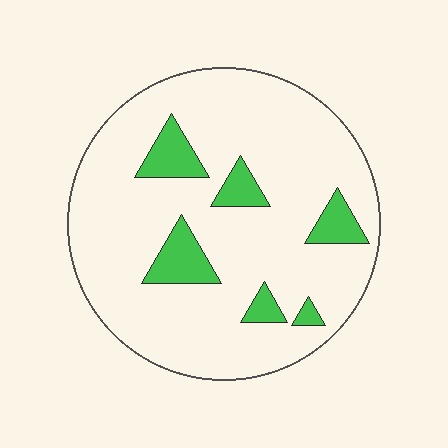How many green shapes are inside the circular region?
6.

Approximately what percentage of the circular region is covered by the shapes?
Approximately 15%.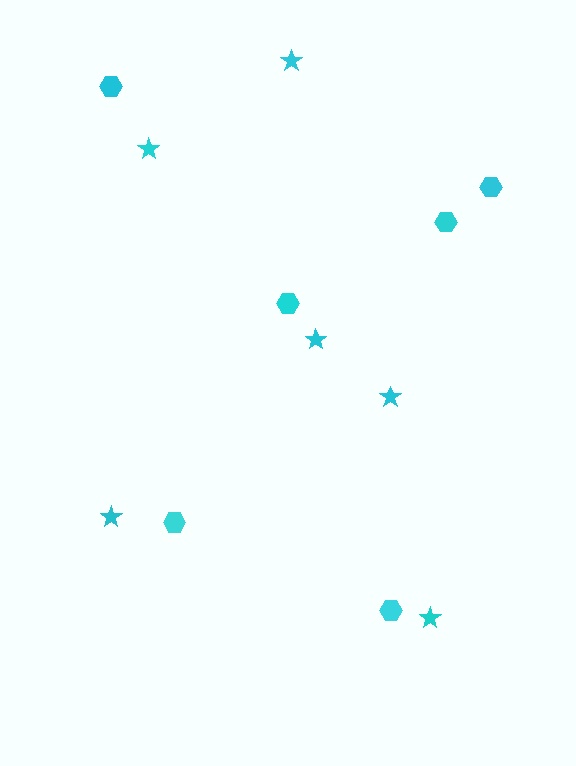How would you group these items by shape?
There are 2 groups: one group of hexagons (6) and one group of stars (6).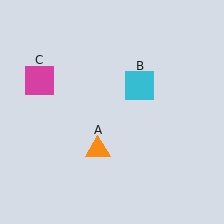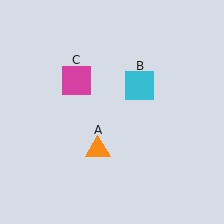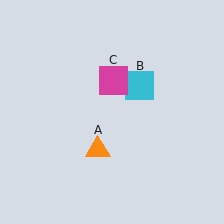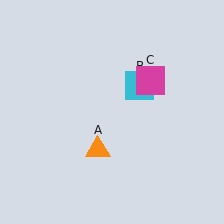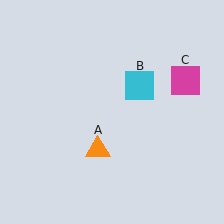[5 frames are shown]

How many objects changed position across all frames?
1 object changed position: magenta square (object C).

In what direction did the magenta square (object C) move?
The magenta square (object C) moved right.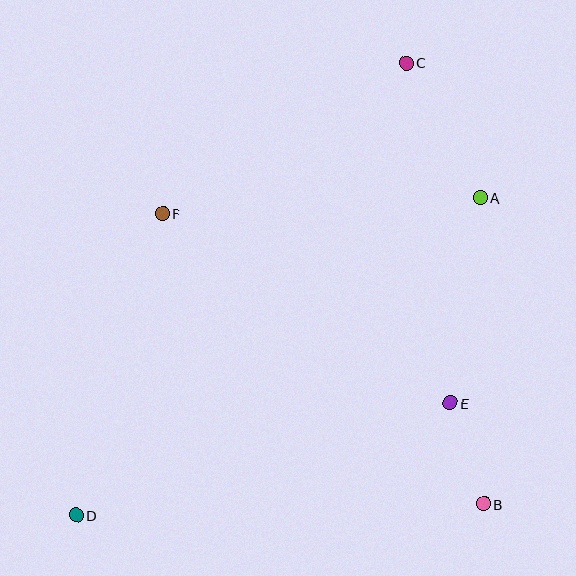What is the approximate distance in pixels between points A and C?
The distance between A and C is approximately 154 pixels.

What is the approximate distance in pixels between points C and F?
The distance between C and F is approximately 287 pixels.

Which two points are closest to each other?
Points B and E are closest to each other.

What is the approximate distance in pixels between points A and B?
The distance between A and B is approximately 306 pixels.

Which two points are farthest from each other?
Points C and D are farthest from each other.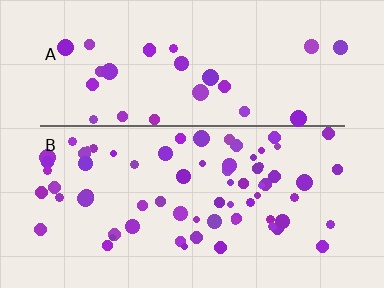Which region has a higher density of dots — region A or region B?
B (the bottom).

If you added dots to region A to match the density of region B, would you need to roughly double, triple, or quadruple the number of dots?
Approximately double.